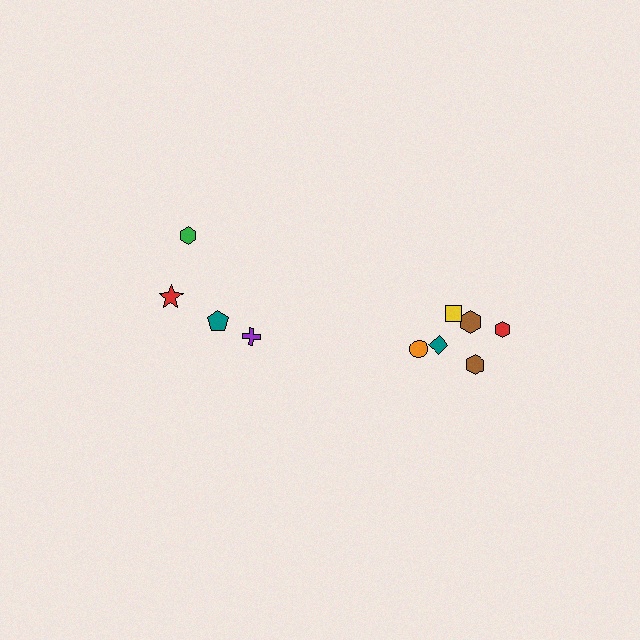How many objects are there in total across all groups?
There are 10 objects.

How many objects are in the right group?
There are 6 objects.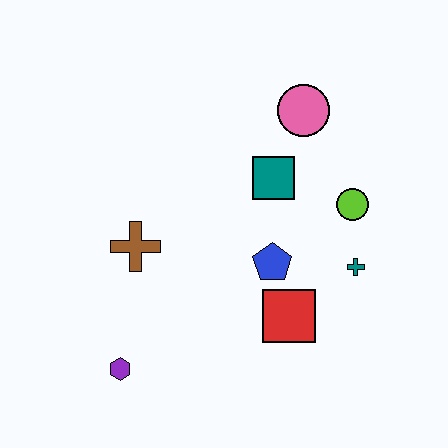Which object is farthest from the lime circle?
The purple hexagon is farthest from the lime circle.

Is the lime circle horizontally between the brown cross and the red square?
No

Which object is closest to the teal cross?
The lime circle is closest to the teal cross.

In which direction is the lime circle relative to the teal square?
The lime circle is to the right of the teal square.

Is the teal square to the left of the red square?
Yes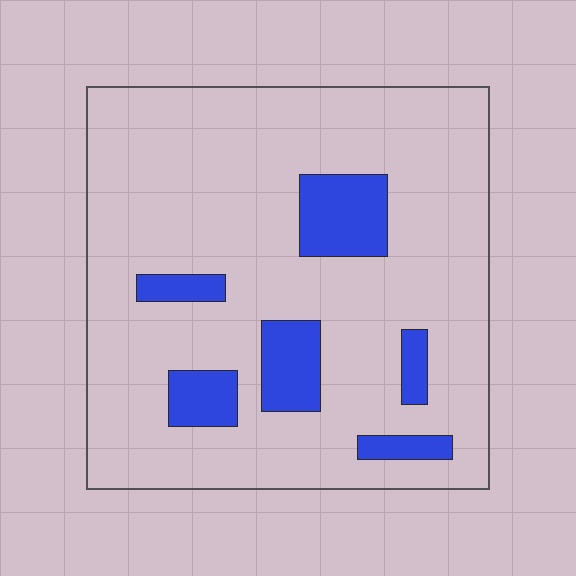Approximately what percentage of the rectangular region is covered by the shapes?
Approximately 15%.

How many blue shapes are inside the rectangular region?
6.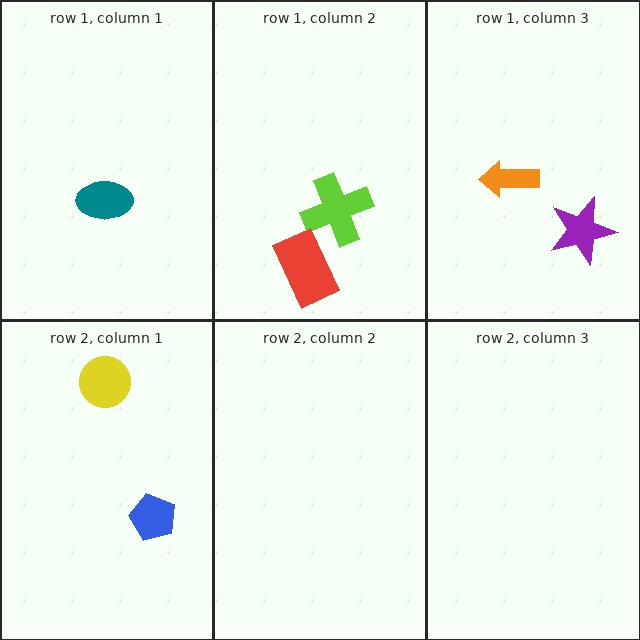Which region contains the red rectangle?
The row 1, column 2 region.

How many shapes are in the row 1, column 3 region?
2.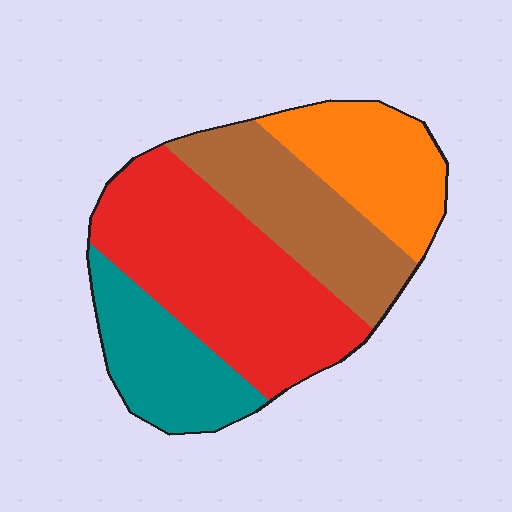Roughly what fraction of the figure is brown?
Brown takes up between a sixth and a third of the figure.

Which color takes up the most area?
Red, at roughly 40%.